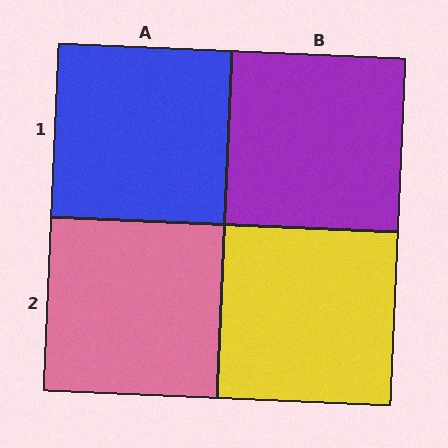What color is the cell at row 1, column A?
Blue.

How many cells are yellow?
1 cell is yellow.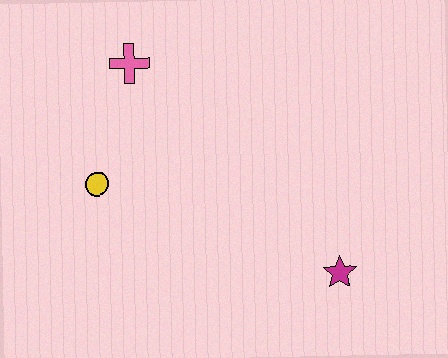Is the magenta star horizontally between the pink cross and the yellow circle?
No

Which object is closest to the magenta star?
The yellow circle is closest to the magenta star.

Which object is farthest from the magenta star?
The pink cross is farthest from the magenta star.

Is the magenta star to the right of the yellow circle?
Yes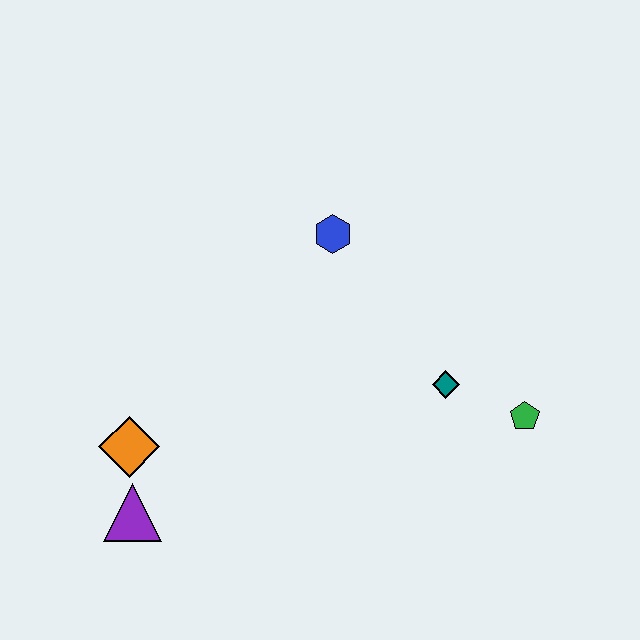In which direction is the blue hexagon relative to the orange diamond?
The blue hexagon is above the orange diamond.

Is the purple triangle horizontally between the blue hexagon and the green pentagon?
No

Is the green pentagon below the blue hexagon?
Yes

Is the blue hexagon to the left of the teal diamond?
Yes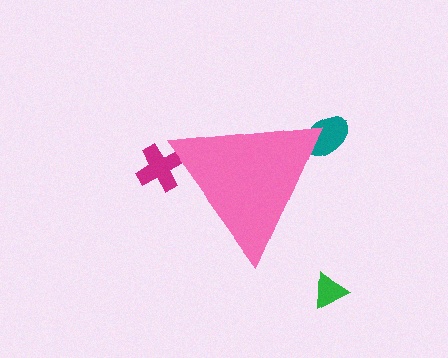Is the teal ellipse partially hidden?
Yes, the teal ellipse is partially hidden behind the pink triangle.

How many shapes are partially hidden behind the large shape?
2 shapes are partially hidden.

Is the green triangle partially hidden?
No, the green triangle is fully visible.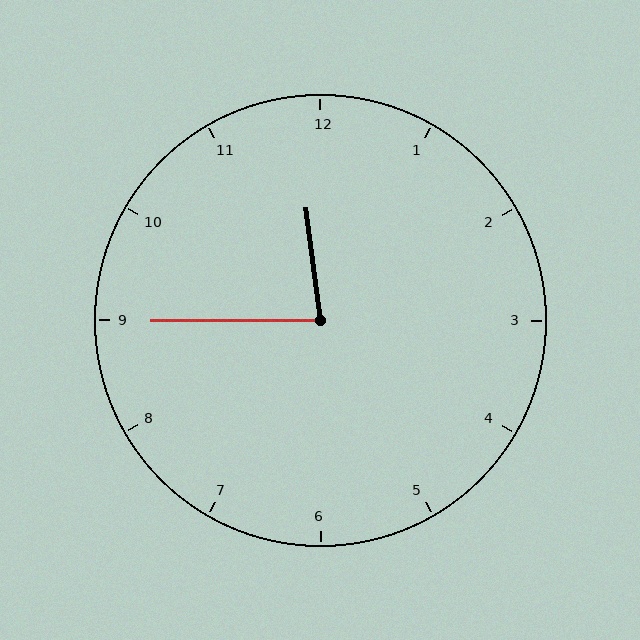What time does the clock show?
11:45.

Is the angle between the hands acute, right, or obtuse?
It is acute.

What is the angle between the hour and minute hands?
Approximately 82 degrees.